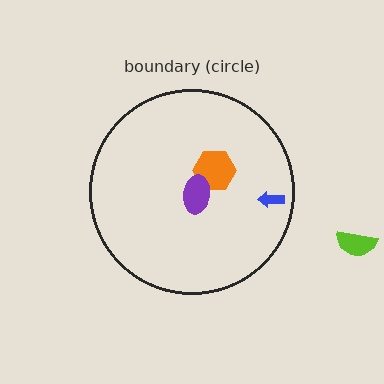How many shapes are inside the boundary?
3 inside, 1 outside.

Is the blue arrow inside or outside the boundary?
Inside.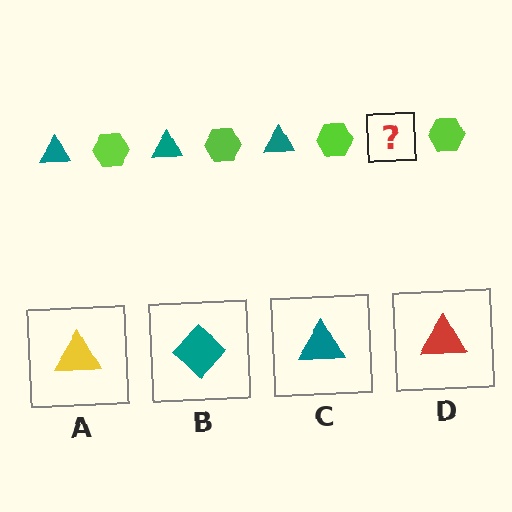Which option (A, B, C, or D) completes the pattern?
C.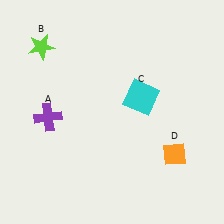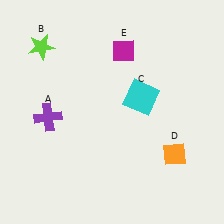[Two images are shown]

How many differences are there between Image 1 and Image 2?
There is 1 difference between the two images.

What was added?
A magenta diamond (E) was added in Image 2.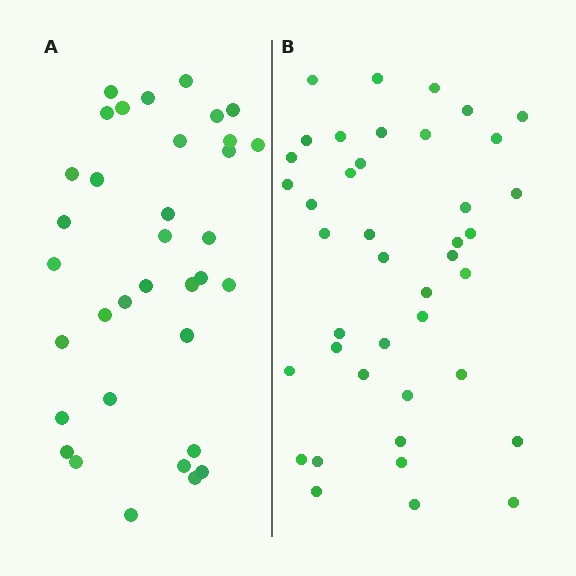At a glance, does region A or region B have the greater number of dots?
Region B (the right region) has more dots.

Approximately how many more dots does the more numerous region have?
Region B has about 6 more dots than region A.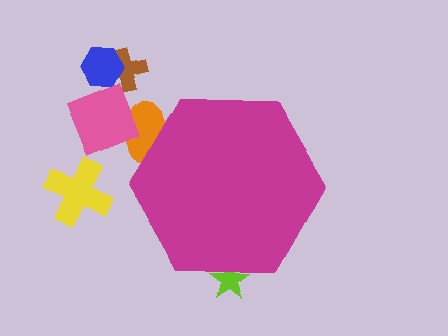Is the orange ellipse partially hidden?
Yes, the orange ellipse is partially hidden behind the magenta hexagon.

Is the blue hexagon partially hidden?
No, the blue hexagon is fully visible.